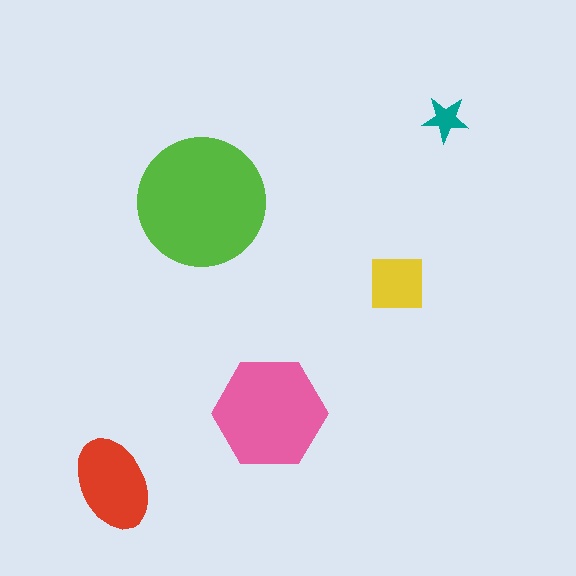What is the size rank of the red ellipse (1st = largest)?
3rd.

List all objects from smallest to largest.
The teal star, the yellow square, the red ellipse, the pink hexagon, the lime circle.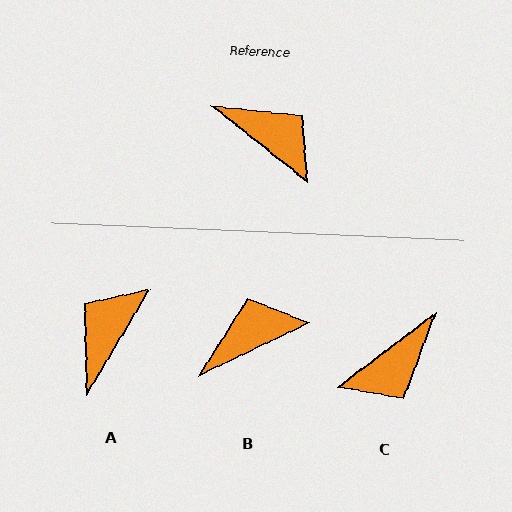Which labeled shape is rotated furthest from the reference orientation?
C, about 104 degrees away.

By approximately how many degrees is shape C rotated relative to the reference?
Approximately 104 degrees clockwise.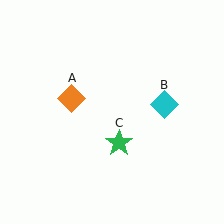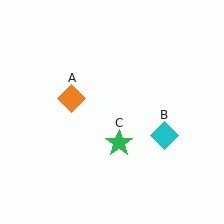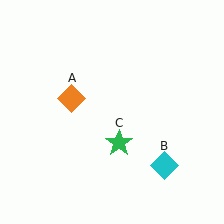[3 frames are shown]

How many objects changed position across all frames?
1 object changed position: cyan diamond (object B).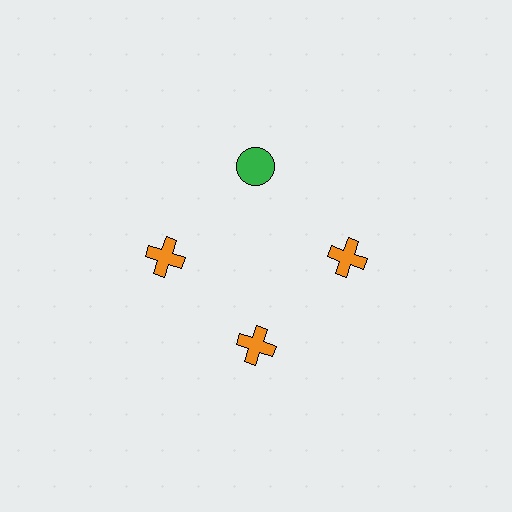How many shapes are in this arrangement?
There are 4 shapes arranged in a ring pattern.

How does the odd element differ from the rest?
It differs in both color (green instead of orange) and shape (circle instead of cross).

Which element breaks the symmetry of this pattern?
The green circle at roughly the 12 o'clock position breaks the symmetry. All other shapes are orange crosses.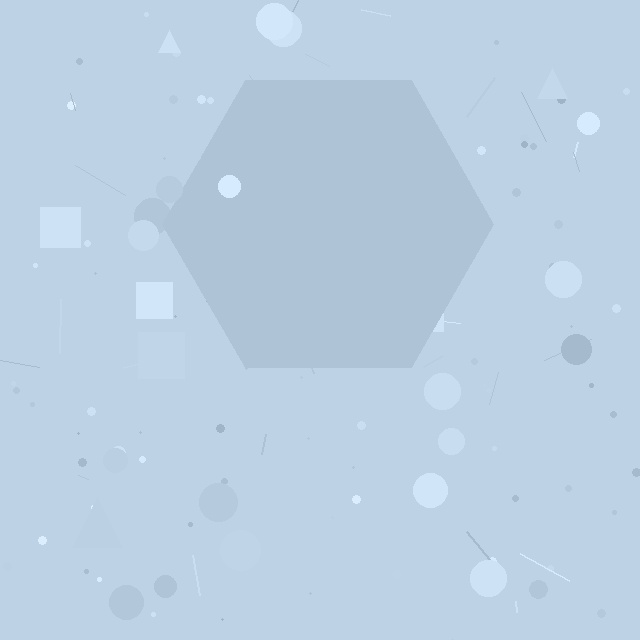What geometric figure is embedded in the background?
A hexagon is embedded in the background.